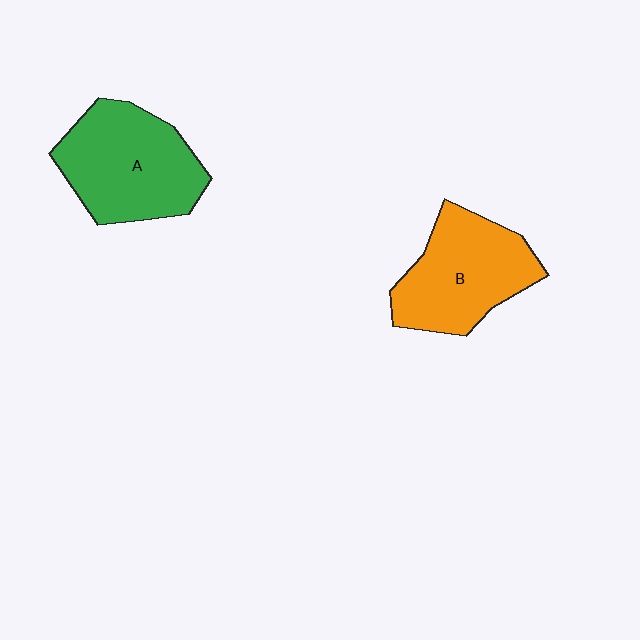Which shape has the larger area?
Shape A (green).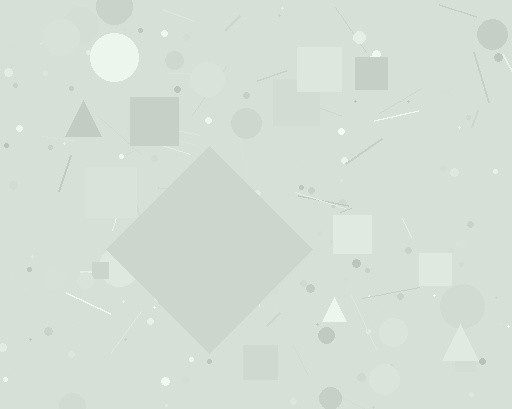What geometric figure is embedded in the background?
A diamond is embedded in the background.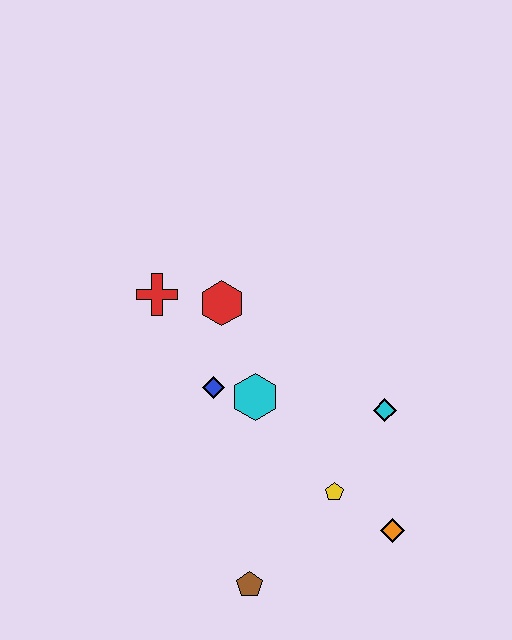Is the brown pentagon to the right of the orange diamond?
No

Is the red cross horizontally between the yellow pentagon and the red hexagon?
No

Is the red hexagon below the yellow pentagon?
No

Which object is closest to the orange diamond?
The yellow pentagon is closest to the orange diamond.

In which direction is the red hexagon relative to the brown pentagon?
The red hexagon is above the brown pentagon.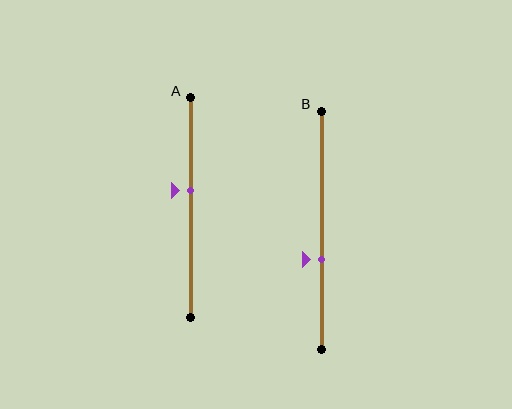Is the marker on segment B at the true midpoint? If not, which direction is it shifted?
No, the marker on segment B is shifted downward by about 12% of the segment length.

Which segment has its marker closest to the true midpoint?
Segment A has its marker closest to the true midpoint.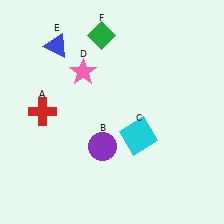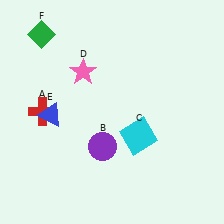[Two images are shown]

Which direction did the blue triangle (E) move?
The blue triangle (E) moved down.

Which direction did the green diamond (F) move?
The green diamond (F) moved left.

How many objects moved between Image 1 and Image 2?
2 objects moved between the two images.